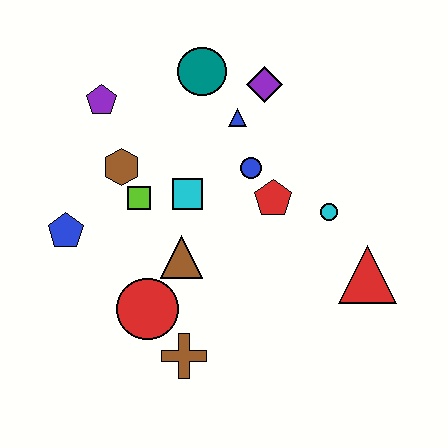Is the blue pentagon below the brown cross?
No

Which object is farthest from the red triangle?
The purple pentagon is farthest from the red triangle.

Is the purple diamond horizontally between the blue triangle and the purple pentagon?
No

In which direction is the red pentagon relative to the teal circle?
The red pentagon is below the teal circle.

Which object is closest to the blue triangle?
The purple diamond is closest to the blue triangle.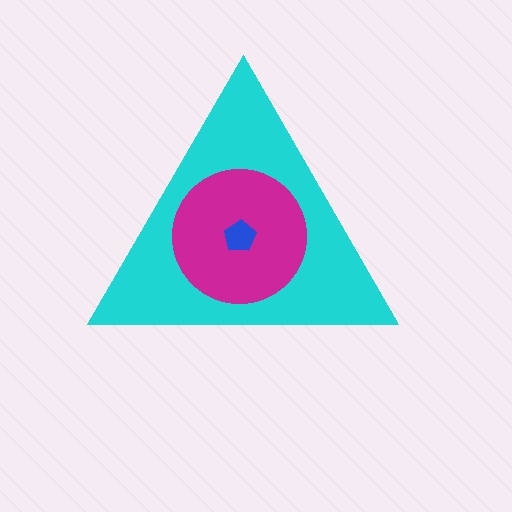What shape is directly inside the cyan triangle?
The magenta circle.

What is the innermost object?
The blue pentagon.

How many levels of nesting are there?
3.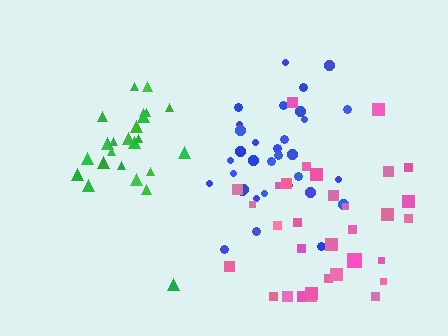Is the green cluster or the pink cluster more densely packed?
Green.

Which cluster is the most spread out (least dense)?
Pink.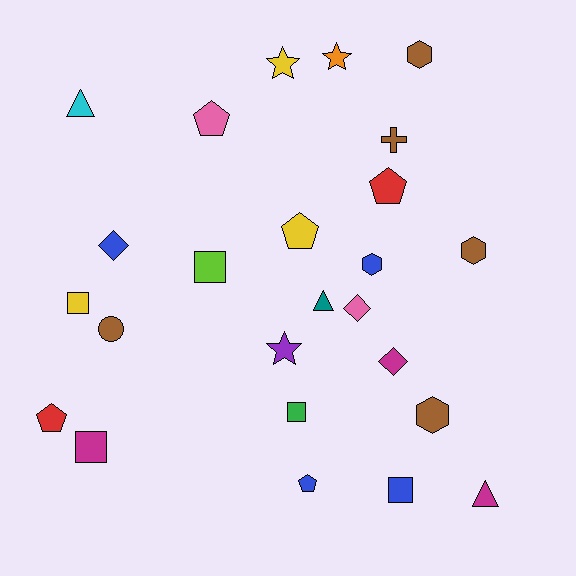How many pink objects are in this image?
There are 2 pink objects.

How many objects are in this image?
There are 25 objects.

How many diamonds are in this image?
There are 3 diamonds.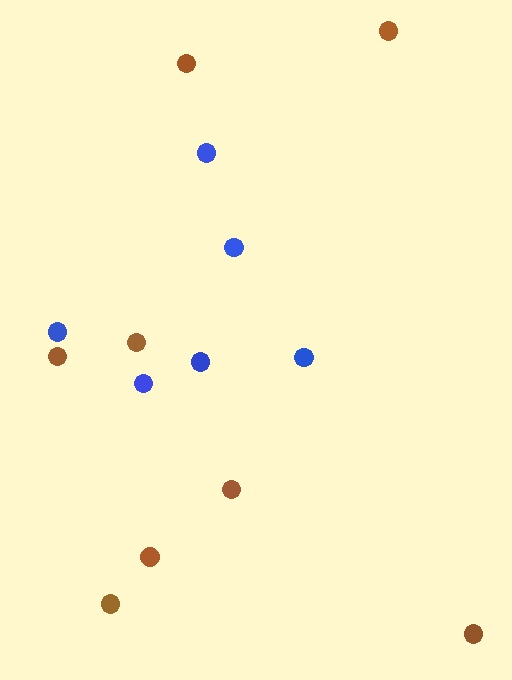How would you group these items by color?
There are 2 groups: one group of brown circles (8) and one group of blue circles (6).